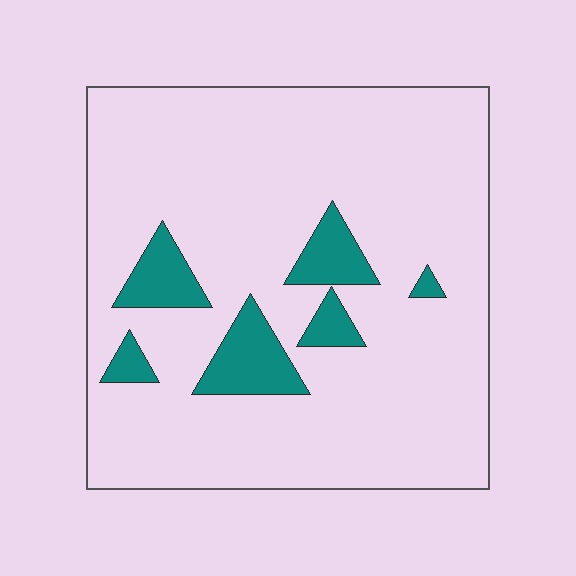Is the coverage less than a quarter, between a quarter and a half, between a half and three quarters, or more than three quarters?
Less than a quarter.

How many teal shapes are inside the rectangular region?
6.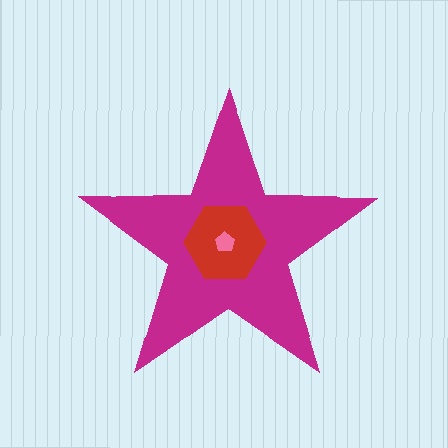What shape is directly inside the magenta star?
The red hexagon.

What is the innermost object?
The pink pentagon.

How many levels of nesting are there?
3.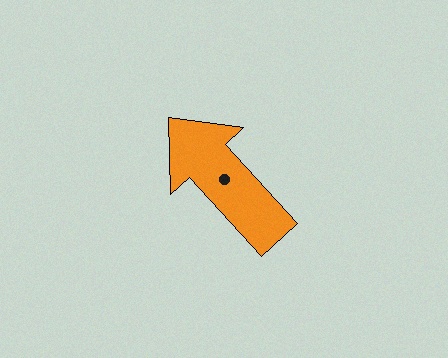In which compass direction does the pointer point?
Northwest.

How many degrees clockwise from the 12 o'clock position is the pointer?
Approximately 318 degrees.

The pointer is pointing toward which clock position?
Roughly 11 o'clock.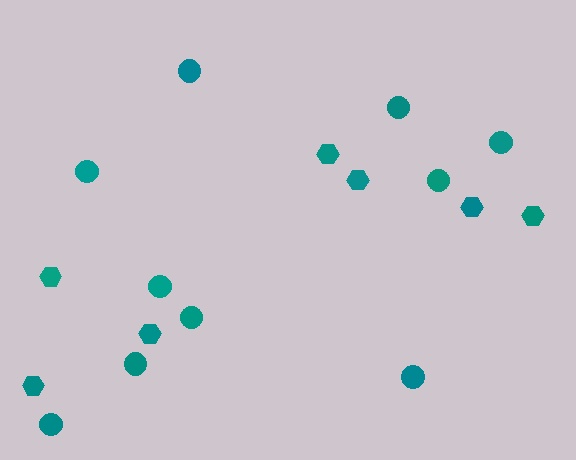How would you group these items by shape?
There are 2 groups: one group of hexagons (7) and one group of circles (10).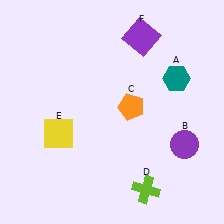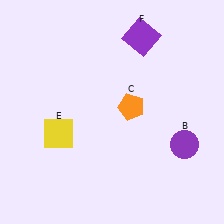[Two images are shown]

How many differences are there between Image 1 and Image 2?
There are 2 differences between the two images.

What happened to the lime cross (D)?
The lime cross (D) was removed in Image 2. It was in the bottom-right area of Image 1.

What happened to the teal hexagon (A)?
The teal hexagon (A) was removed in Image 2. It was in the top-right area of Image 1.